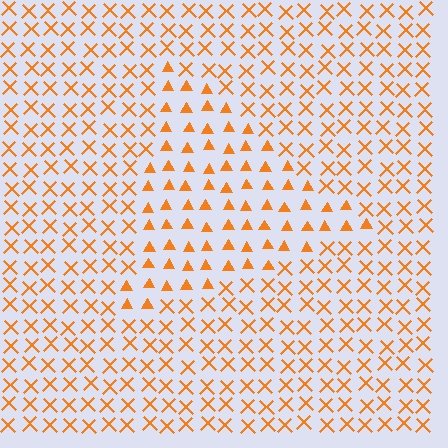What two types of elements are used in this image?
The image uses triangles inside the triangle region and X marks outside it.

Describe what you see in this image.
The image is filled with small orange elements arranged in a uniform grid. A triangle-shaped region contains triangles, while the surrounding area contains X marks. The boundary is defined purely by the change in element shape.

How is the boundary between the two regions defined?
The boundary is defined by a change in element shape: triangles inside vs. X marks outside. All elements share the same color and spacing.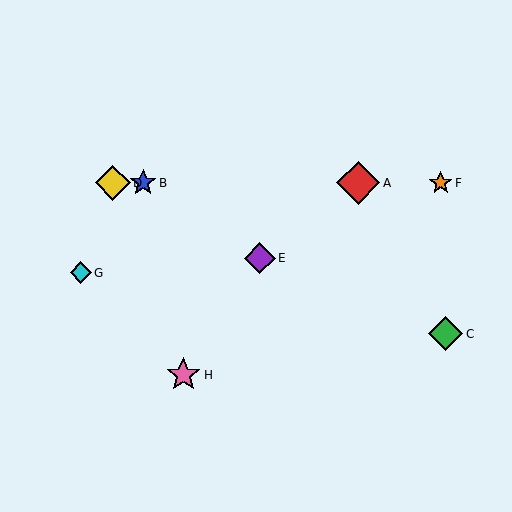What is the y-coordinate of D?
Object D is at y≈183.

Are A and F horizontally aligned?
Yes, both are at y≈183.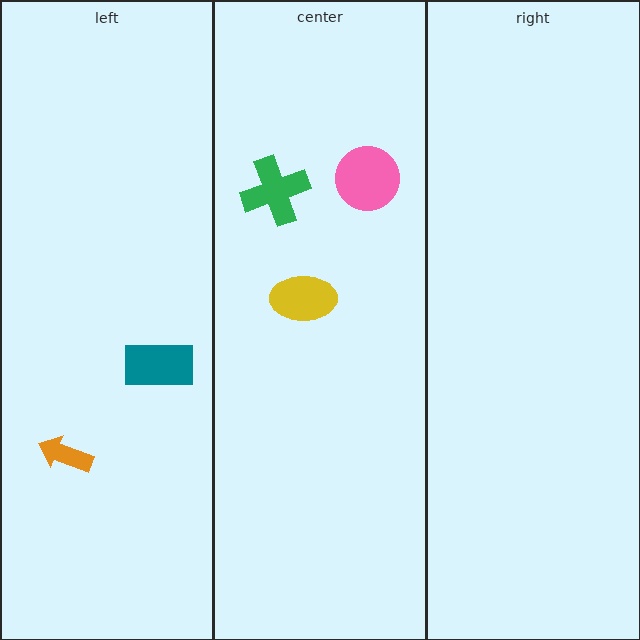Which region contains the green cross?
The center region.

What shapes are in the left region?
The teal rectangle, the orange arrow.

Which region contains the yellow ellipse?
The center region.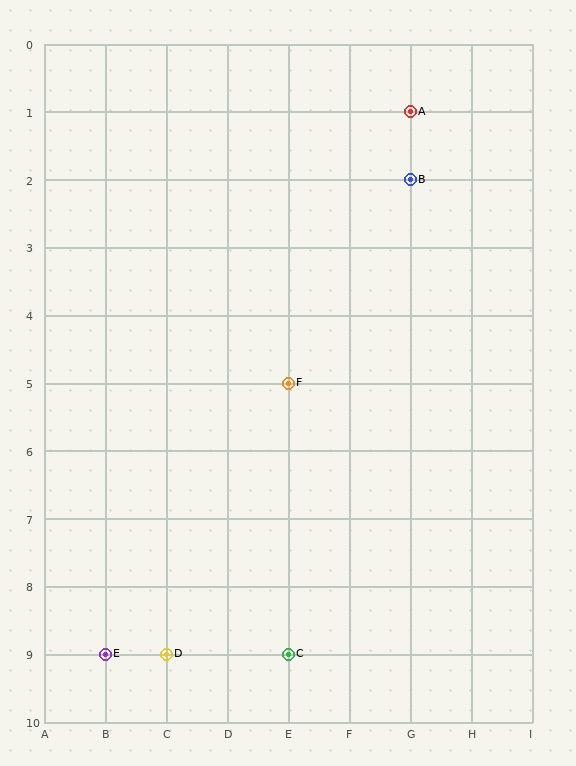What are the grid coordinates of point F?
Point F is at grid coordinates (E, 5).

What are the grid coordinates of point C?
Point C is at grid coordinates (E, 9).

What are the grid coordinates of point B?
Point B is at grid coordinates (G, 2).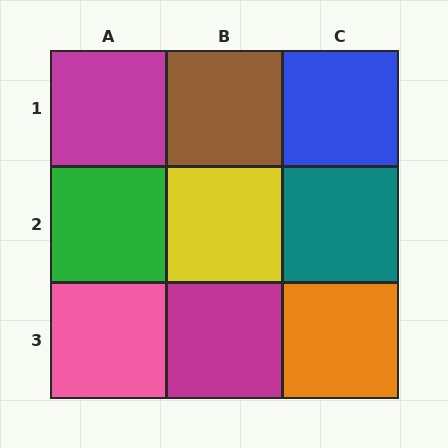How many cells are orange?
1 cell is orange.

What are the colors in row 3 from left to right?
Pink, magenta, orange.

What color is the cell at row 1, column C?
Blue.